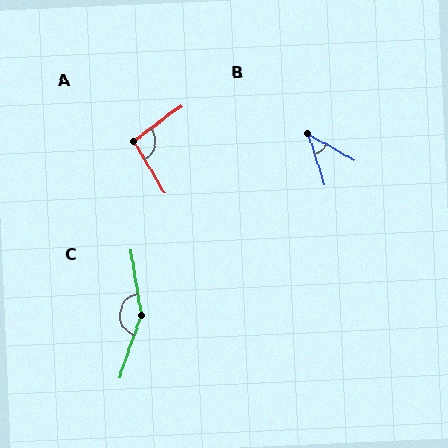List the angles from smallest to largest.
B (42°), A (95°), C (152°).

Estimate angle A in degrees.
Approximately 95 degrees.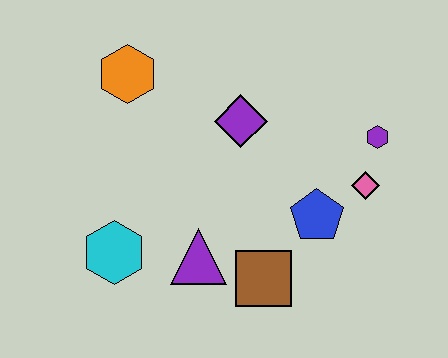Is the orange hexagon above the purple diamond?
Yes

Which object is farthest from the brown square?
The orange hexagon is farthest from the brown square.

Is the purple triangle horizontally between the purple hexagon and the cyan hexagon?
Yes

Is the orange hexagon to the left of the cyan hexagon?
No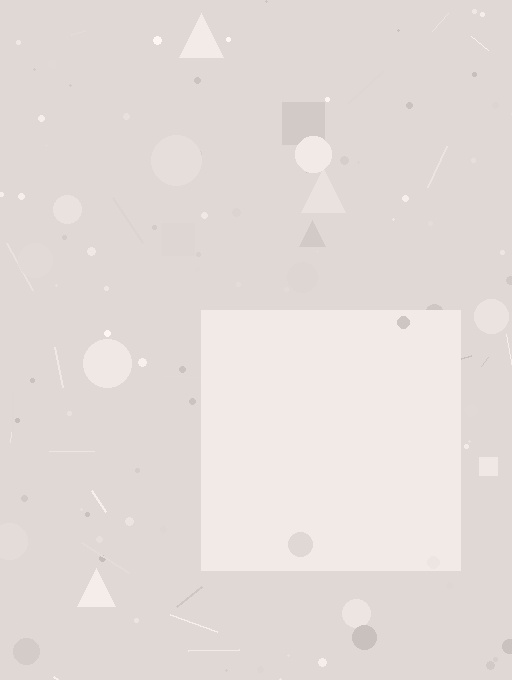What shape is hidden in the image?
A square is hidden in the image.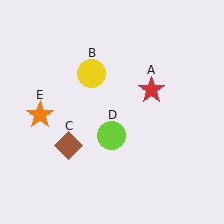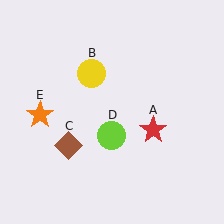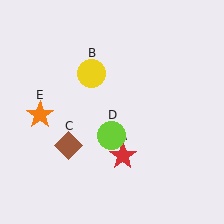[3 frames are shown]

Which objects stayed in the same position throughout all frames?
Yellow circle (object B) and brown diamond (object C) and lime circle (object D) and orange star (object E) remained stationary.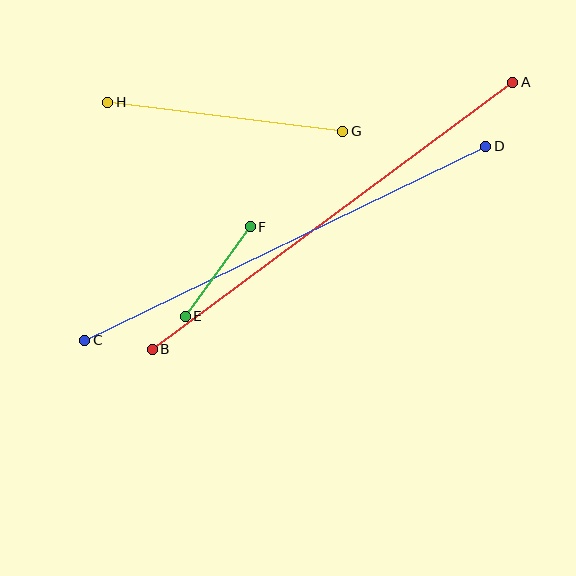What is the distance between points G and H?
The distance is approximately 237 pixels.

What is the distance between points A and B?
The distance is approximately 448 pixels.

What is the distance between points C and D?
The distance is approximately 446 pixels.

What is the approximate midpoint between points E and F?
The midpoint is at approximately (218, 272) pixels.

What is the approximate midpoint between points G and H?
The midpoint is at approximately (225, 117) pixels.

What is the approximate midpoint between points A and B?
The midpoint is at approximately (333, 216) pixels.